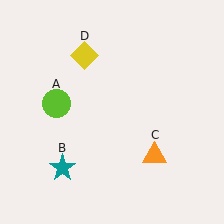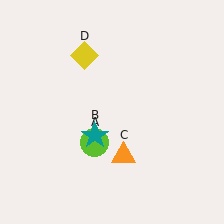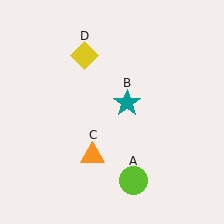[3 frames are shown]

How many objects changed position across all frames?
3 objects changed position: lime circle (object A), teal star (object B), orange triangle (object C).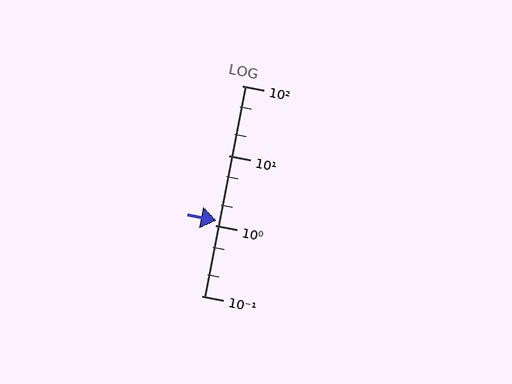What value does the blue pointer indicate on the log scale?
The pointer indicates approximately 1.2.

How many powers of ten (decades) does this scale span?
The scale spans 3 decades, from 0.1 to 100.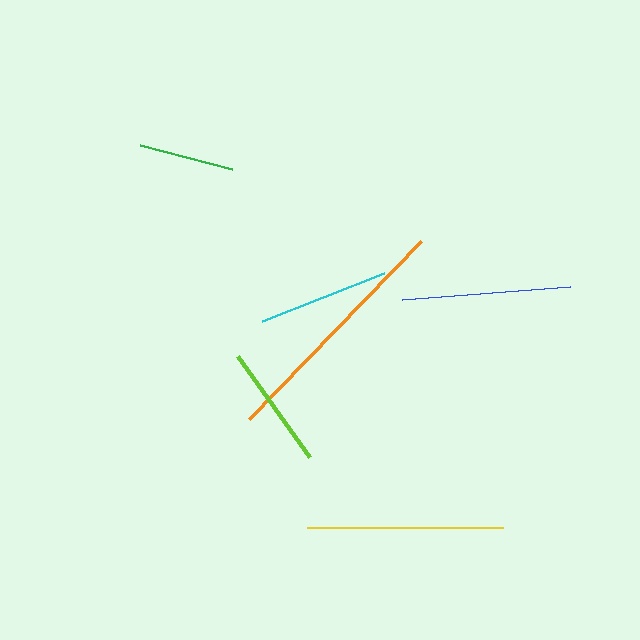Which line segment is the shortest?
The green line is the shortest at approximately 95 pixels.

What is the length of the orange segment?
The orange segment is approximately 247 pixels long.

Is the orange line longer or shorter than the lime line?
The orange line is longer than the lime line.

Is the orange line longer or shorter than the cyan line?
The orange line is longer than the cyan line.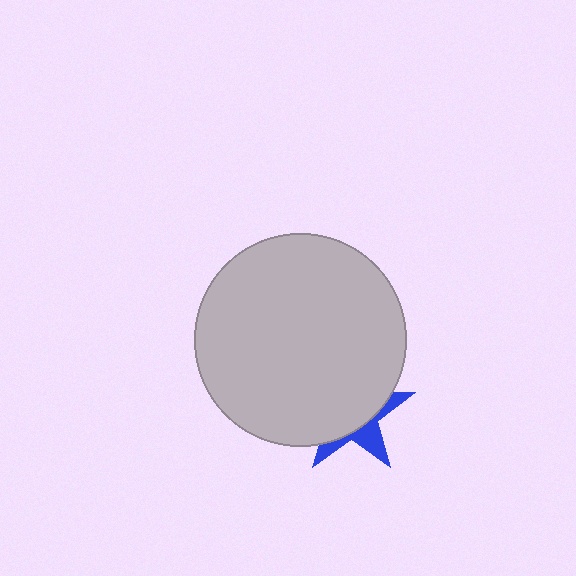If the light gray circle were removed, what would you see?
You would see the complete blue star.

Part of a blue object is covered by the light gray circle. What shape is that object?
It is a star.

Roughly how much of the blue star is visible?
A small part of it is visible (roughly 32%).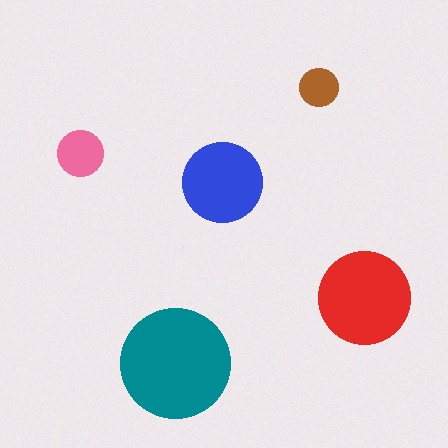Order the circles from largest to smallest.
the teal one, the red one, the blue one, the pink one, the brown one.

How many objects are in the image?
There are 5 objects in the image.